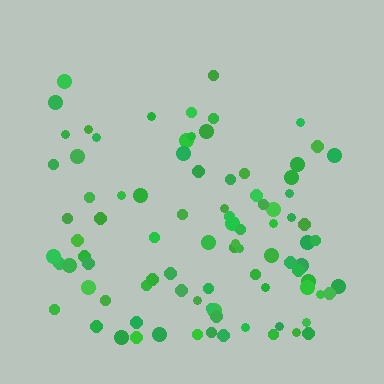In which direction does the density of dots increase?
From top to bottom, with the bottom side densest.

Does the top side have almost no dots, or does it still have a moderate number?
Still a moderate number, just noticeably fewer than the bottom.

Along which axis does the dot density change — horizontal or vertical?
Vertical.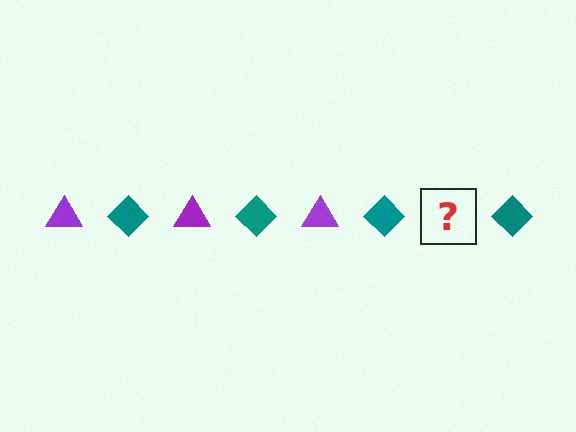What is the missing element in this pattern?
The missing element is a purple triangle.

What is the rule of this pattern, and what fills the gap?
The rule is that the pattern alternates between purple triangle and teal diamond. The gap should be filled with a purple triangle.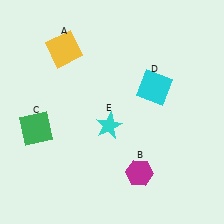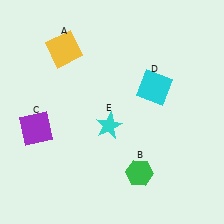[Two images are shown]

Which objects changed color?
B changed from magenta to green. C changed from green to purple.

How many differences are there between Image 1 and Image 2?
There are 2 differences between the two images.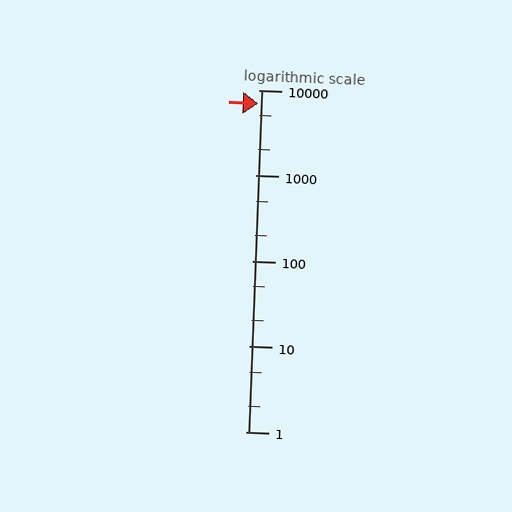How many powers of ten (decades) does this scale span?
The scale spans 4 decades, from 1 to 10000.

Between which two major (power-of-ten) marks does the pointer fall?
The pointer is between 1000 and 10000.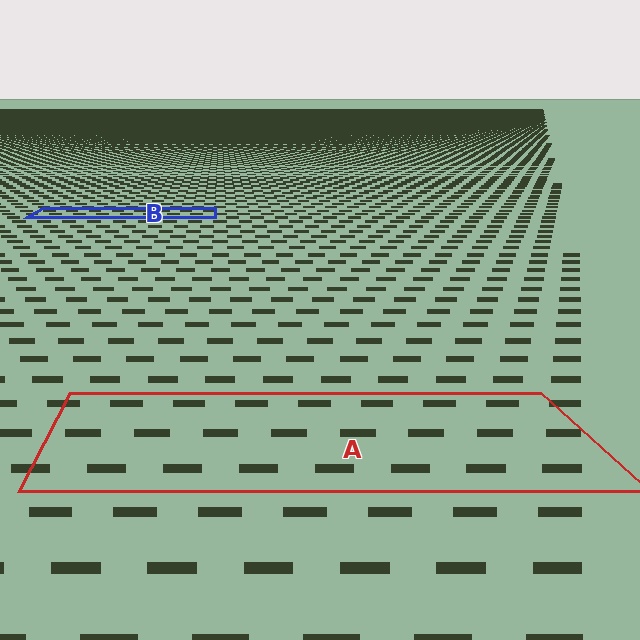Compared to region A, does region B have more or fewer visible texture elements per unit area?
Region B has more texture elements per unit area — they are packed more densely because it is farther away.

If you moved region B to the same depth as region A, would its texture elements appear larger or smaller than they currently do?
They would appear larger. At a closer depth, the same texture elements are projected at a bigger on-screen size.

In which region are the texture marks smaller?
The texture marks are smaller in region B, because it is farther away.